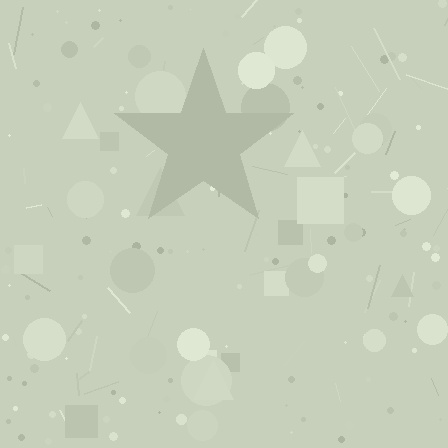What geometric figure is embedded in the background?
A star is embedded in the background.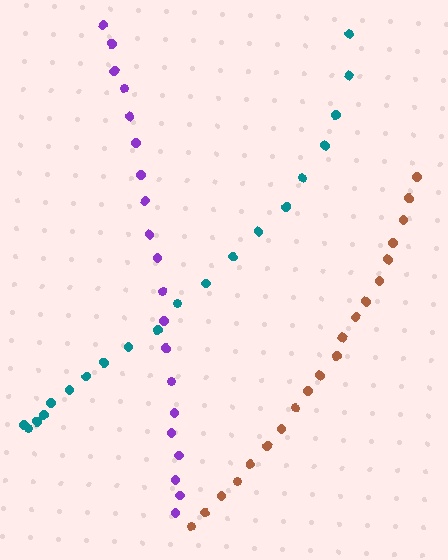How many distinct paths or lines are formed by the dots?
There are 3 distinct paths.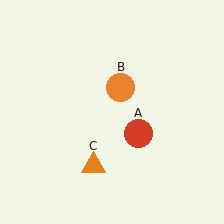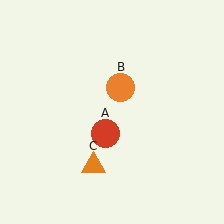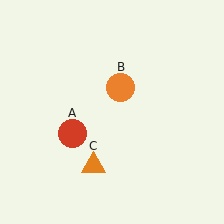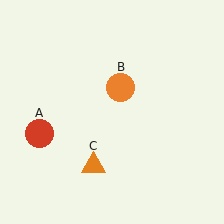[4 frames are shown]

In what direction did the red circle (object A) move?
The red circle (object A) moved left.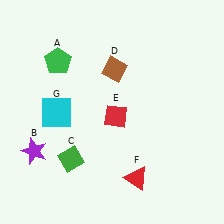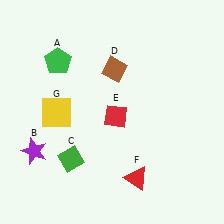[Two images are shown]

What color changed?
The square (G) changed from cyan in Image 1 to yellow in Image 2.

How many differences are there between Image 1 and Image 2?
There is 1 difference between the two images.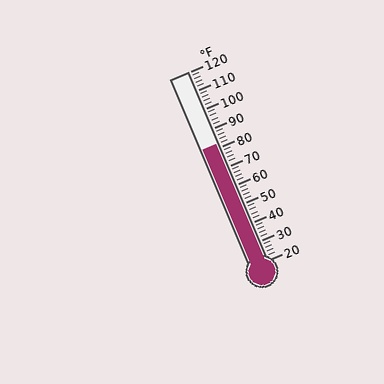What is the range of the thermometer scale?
The thermometer scale ranges from 20°F to 120°F.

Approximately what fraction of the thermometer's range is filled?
The thermometer is filled to approximately 60% of its range.